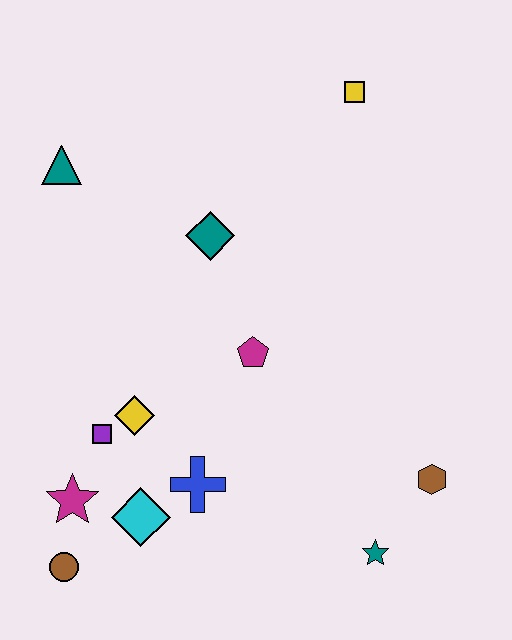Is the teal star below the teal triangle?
Yes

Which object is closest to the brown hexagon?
The teal star is closest to the brown hexagon.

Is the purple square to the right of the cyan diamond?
No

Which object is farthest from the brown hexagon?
The teal triangle is farthest from the brown hexagon.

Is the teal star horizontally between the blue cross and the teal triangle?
No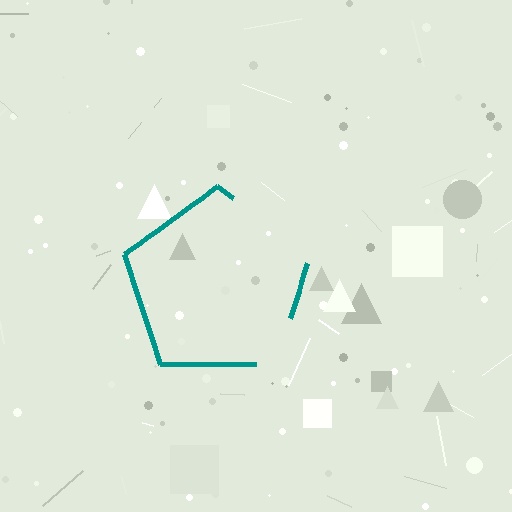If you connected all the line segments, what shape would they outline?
They would outline a pentagon.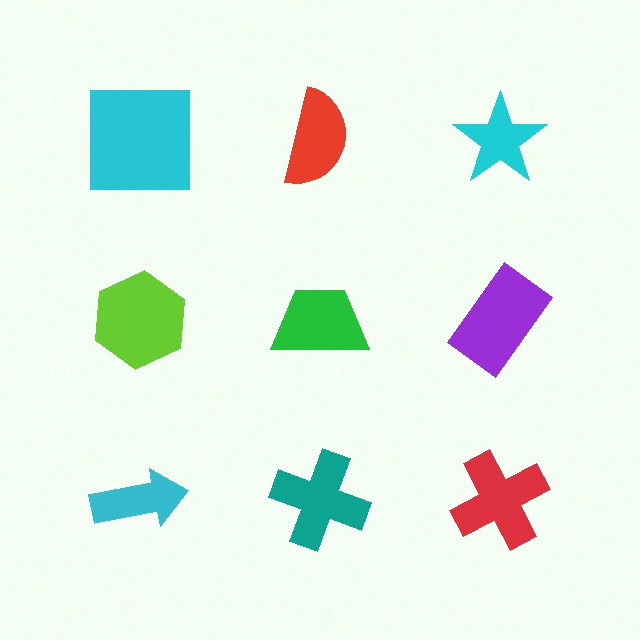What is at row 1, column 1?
A cyan square.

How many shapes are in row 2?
3 shapes.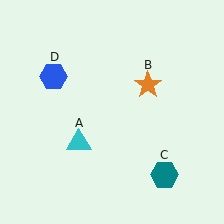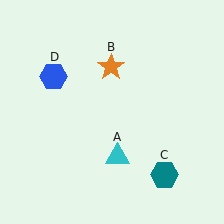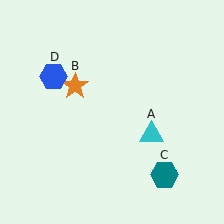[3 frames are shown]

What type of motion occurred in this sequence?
The cyan triangle (object A), orange star (object B) rotated counterclockwise around the center of the scene.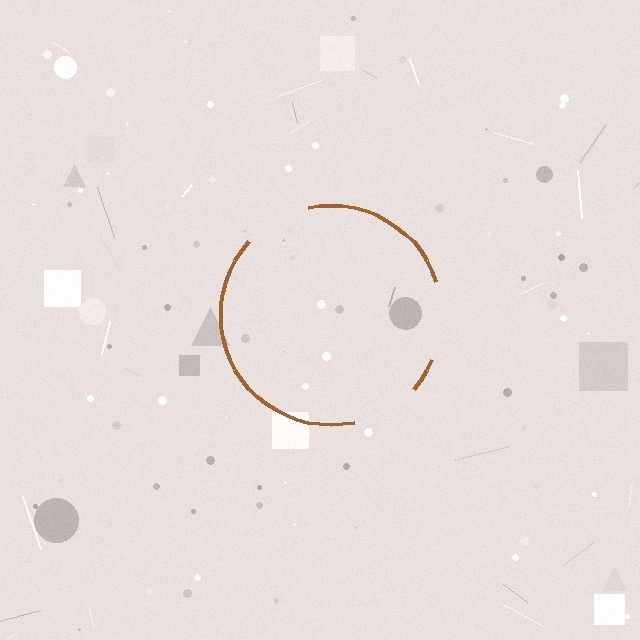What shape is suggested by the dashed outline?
The dashed outline suggests a circle.